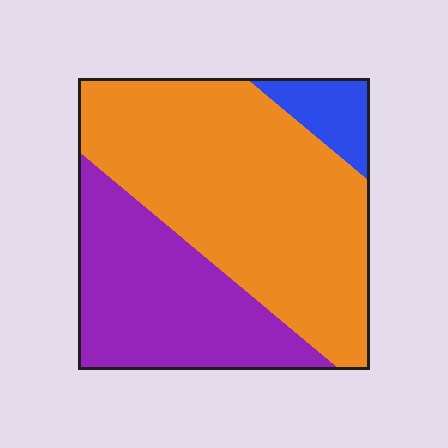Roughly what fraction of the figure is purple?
Purple covers 34% of the figure.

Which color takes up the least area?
Blue, at roughly 10%.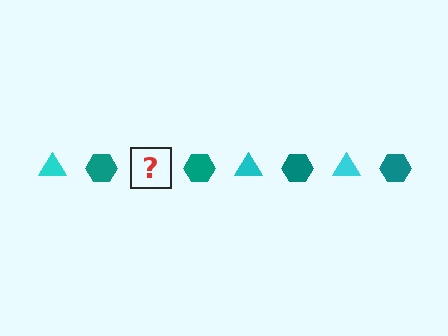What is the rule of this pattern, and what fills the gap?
The rule is that the pattern alternates between cyan triangle and teal hexagon. The gap should be filled with a cyan triangle.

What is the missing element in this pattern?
The missing element is a cyan triangle.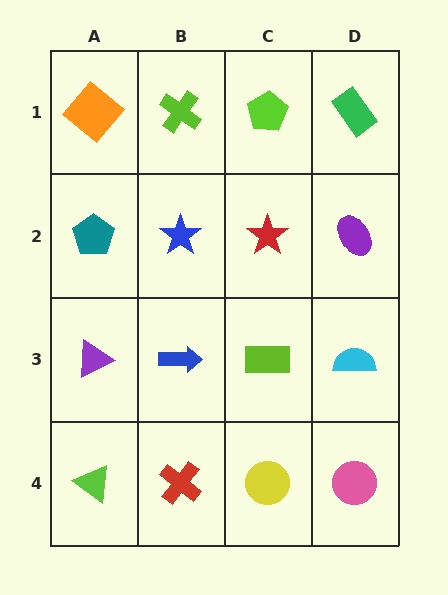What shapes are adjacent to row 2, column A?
An orange diamond (row 1, column A), a purple triangle (row 3, column A), a blue star (row 2, column B).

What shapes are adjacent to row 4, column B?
A blue arrow (row 3, column B), a lime triangle (row 4, column A), a yellow circle (row 4, column C).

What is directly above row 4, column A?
A purple triangle.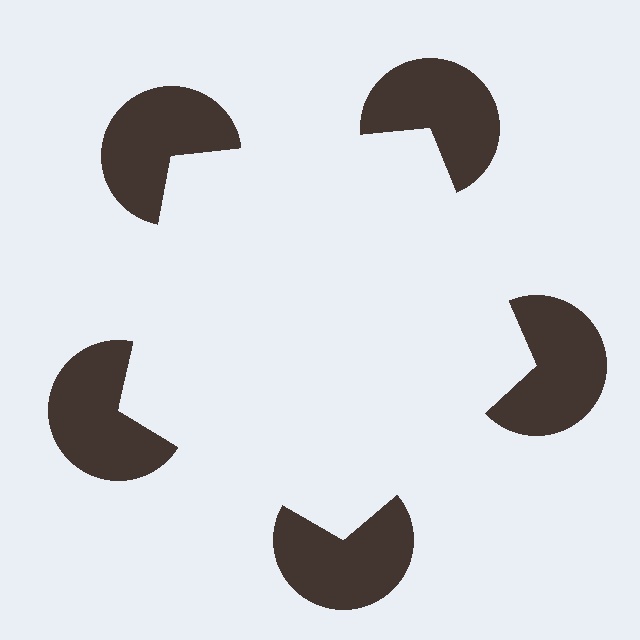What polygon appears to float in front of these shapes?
An illusory pentagon — its edges are inferred from the aligned wedge cuts in the pac-man discs, not physically drawn.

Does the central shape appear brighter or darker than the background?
It typically appears slightly brighter than the background, even though no actual brightness change is drawn.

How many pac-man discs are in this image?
There are 5 — one at each vertex of the illusory pentagon.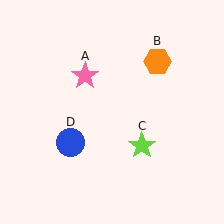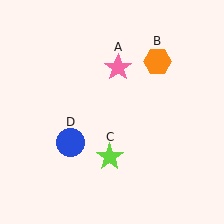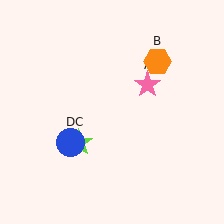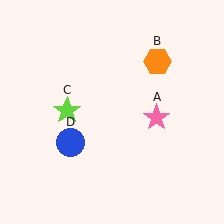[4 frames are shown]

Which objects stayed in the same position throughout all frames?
Orange hexagon (object B) and blue circle (object D) remained stationary.